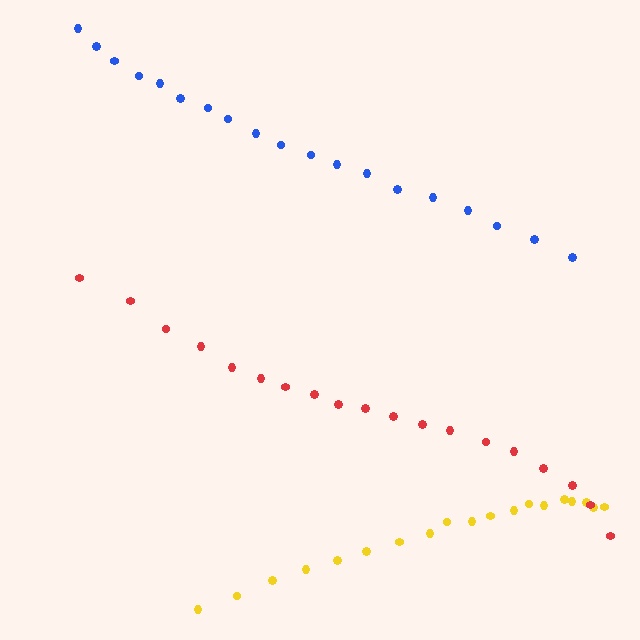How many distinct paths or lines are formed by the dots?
There are 3 distinct paths.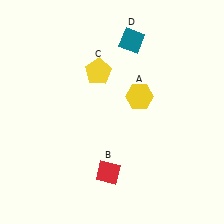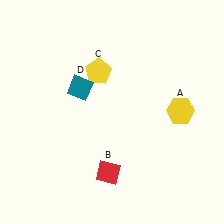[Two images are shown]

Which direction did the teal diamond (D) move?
The teal diamond (D) moved left.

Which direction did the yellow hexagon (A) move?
The yellow hexagon (A) moved right.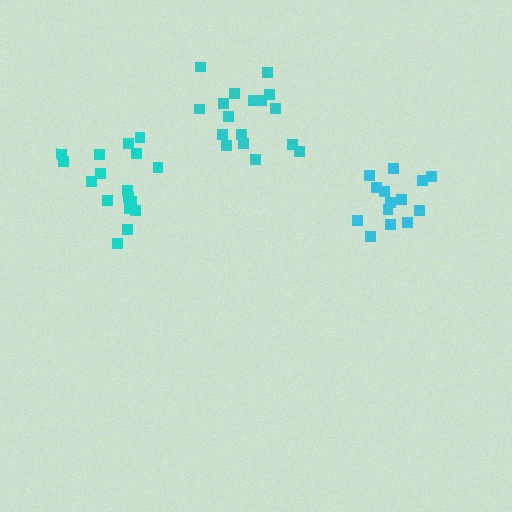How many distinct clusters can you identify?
There are 3 distinct clusters.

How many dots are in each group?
Group 1: 17 dots, Group 2: 17 dots, Group 3: 14 dots (48 total).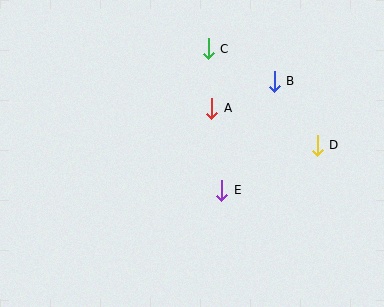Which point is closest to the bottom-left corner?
Point E is closest to the bottom-left corner.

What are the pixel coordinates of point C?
Point C is at (208, 49).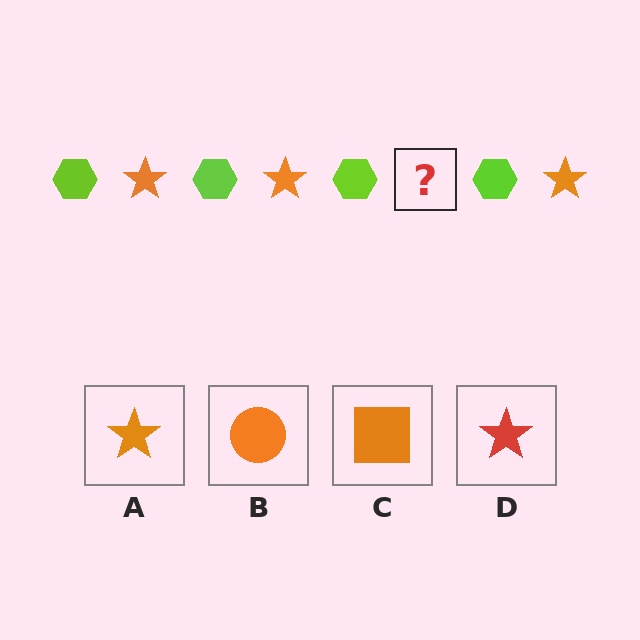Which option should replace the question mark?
Option A.